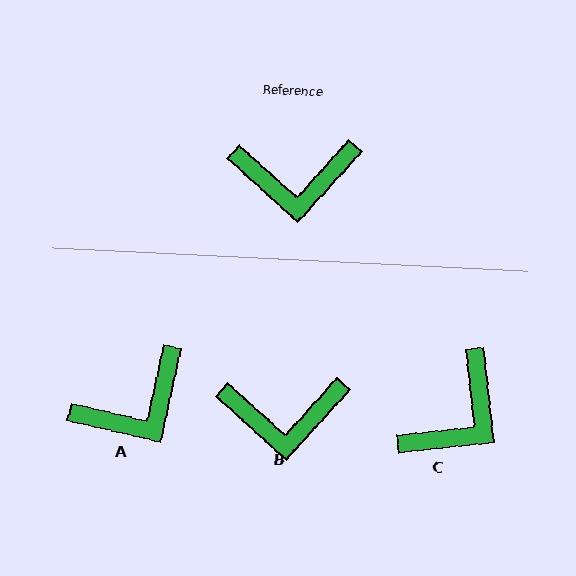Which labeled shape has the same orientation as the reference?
B.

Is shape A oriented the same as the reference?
No, it is off by about 29 degrees.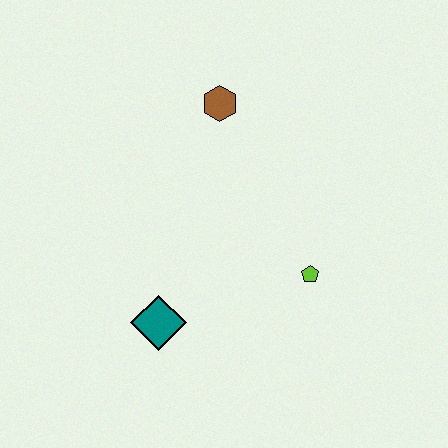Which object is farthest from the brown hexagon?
The teal diamond is farthest from the brown hexagon.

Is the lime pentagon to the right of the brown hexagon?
Yes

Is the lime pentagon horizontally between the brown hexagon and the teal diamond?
No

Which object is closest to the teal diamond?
The lime pentagon is closest to the teal diamond.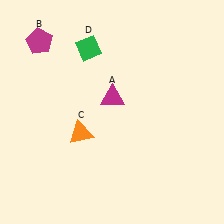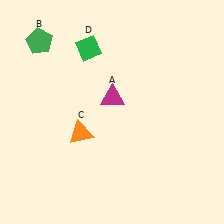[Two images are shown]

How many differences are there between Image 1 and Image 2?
There is 1 difference between the two images.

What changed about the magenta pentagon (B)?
In Image 1, B is magenta. In Image 2, it changed to green.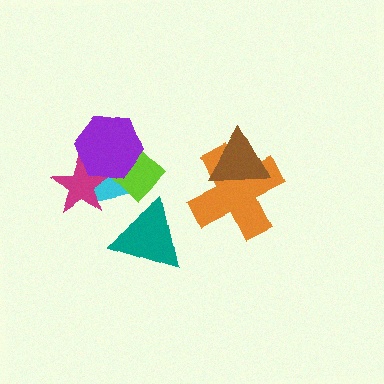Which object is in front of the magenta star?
The purple hexagon is in front of the magenta star.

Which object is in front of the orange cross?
The brown triangle is in front of the orange cross.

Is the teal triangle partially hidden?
No, no other shape covers it.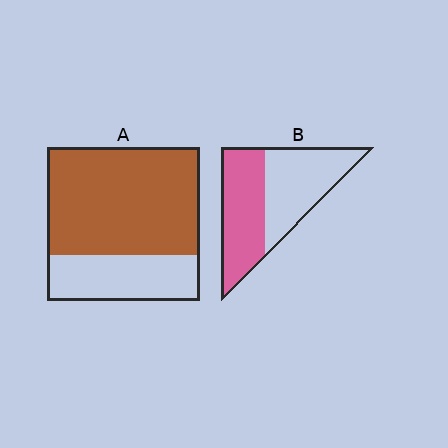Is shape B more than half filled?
Roughly half.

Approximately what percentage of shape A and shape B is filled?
A is approximately 70% and B is approximately 50%.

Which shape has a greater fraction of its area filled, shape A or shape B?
Shape A.